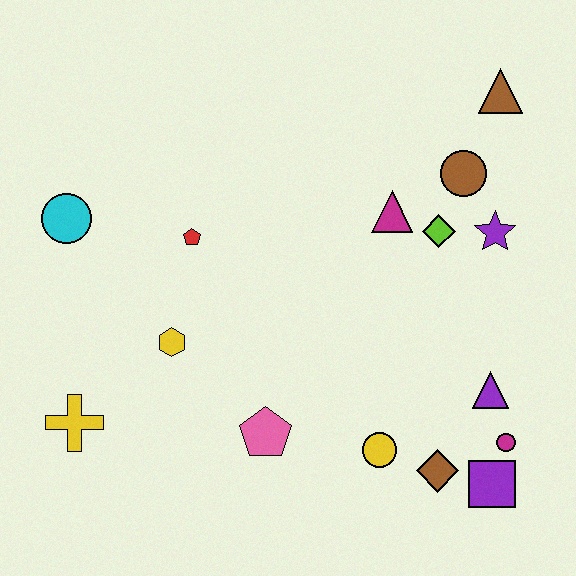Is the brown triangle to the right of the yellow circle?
Yes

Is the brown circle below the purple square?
No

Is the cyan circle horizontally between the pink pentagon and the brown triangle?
No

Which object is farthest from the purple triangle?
The cyan circle is farthest from the purple triangle.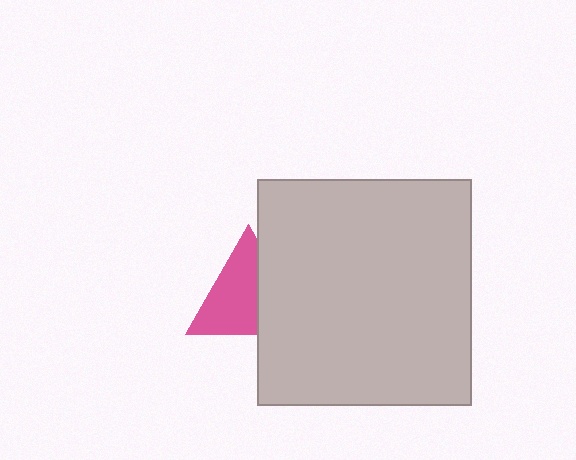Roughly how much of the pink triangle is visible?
About half of it is visible (roughly 63%).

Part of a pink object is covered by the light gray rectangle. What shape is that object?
It is a triangle.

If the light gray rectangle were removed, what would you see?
You would see the complete pink triangle.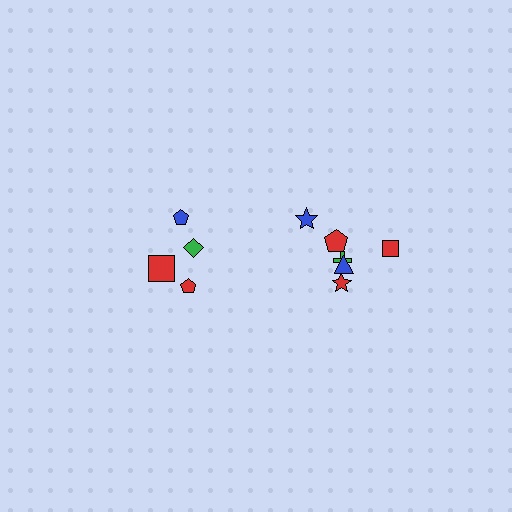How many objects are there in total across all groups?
There are 10 objects.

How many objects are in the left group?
There are 4 objects.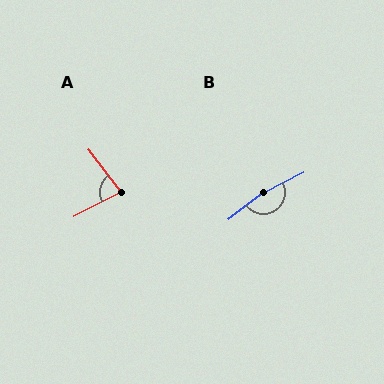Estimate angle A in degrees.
Approximately 79 degrees.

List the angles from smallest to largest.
A (79°), B (169°).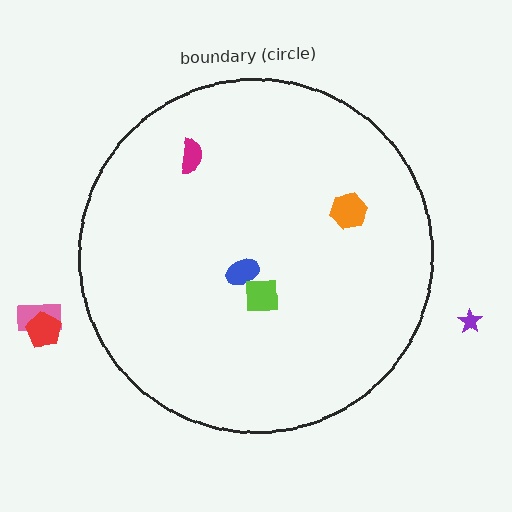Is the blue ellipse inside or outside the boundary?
Inside.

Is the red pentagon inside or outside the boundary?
Outside.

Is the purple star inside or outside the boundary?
Outside.